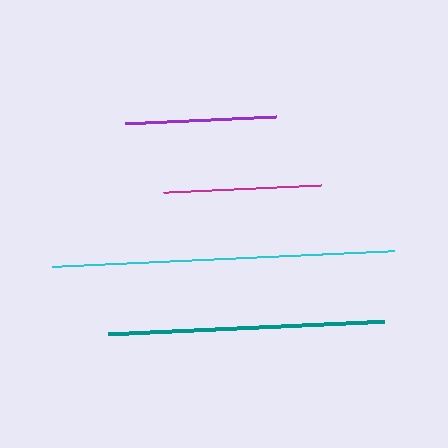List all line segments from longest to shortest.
From longest to shortest: cyan, teal, magenta, purple.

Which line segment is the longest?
The cyan line is the longest at approximately 343 pixels.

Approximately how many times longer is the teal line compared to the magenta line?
The teal line is approximately 1.7 times the length of the magenta line.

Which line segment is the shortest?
The purple line is the shortest at approximately 151 pixels.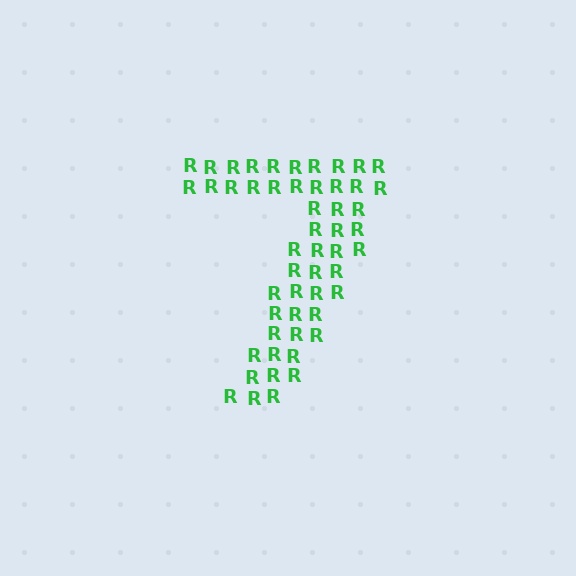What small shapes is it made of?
It is made of small letter R's.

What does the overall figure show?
The overall figure shows the digit 7.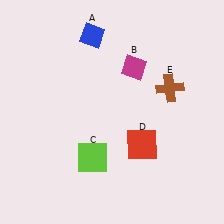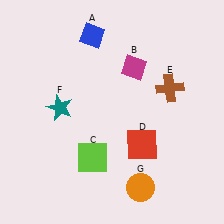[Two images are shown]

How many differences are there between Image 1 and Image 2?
There are 2 differences between the two images.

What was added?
A teal star (F), an orange circle (G) were added in Image 2.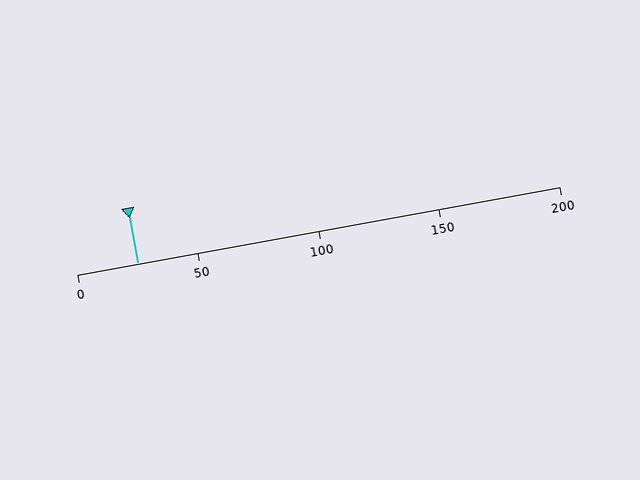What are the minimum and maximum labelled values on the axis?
The axis runs from 0 to 200.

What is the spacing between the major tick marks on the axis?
The major ticks are spaced 50 apart.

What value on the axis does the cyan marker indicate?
The marker indicates approximately 25.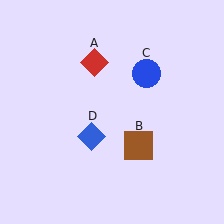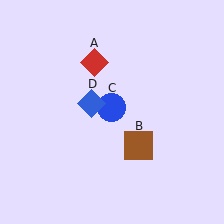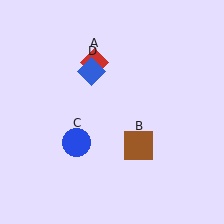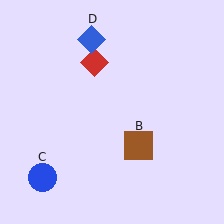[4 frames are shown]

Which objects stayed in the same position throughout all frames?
Red diamond (object A) and brown square (object B) remained stationary.